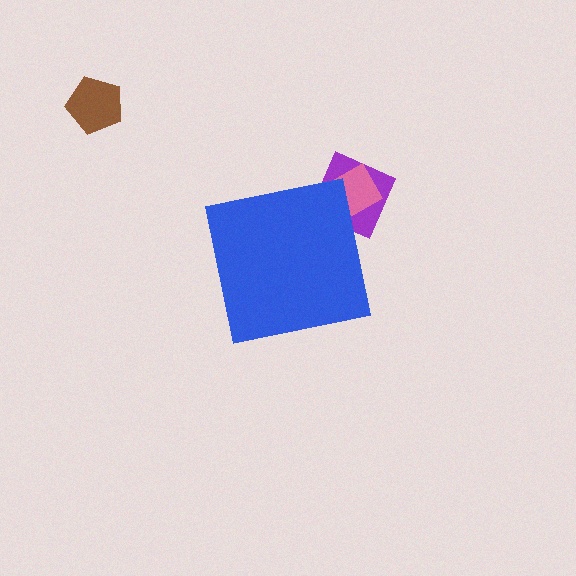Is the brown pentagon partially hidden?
No, the brown pentagon is fully visible.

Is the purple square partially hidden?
Yes, the purple square is partially hidden behind the blue square.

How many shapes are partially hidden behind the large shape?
2 shapes are partially hidden.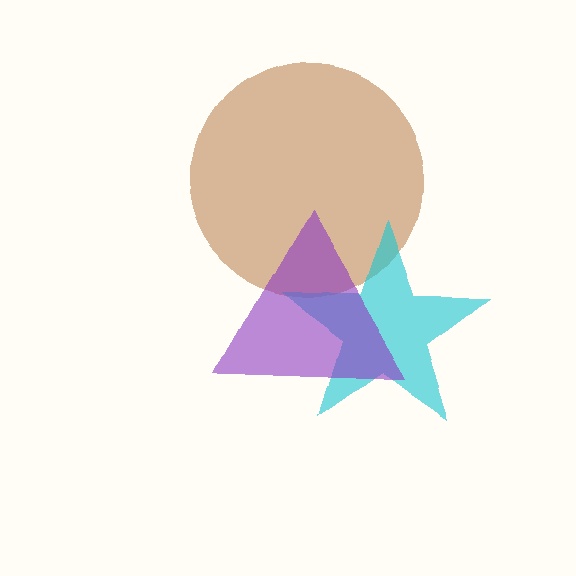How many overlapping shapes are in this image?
There are 3 overlapping shapes in the image.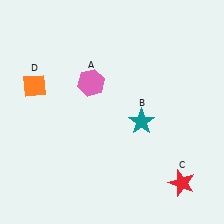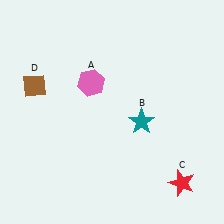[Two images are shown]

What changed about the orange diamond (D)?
In Image 1, D is orange. In Image 2, it changed to brown.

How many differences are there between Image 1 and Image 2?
There is 1 difference between the two images.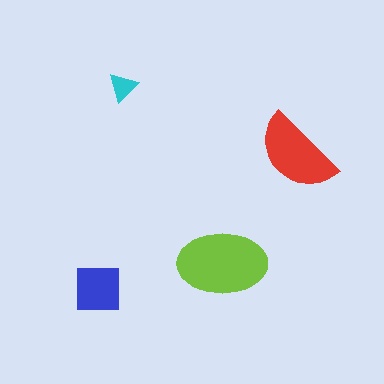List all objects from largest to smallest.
The lime ellipse, the red semicircle, the blue square, the cyan triangle.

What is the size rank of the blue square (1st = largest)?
3rd.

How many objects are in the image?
There are 4 objects in the image.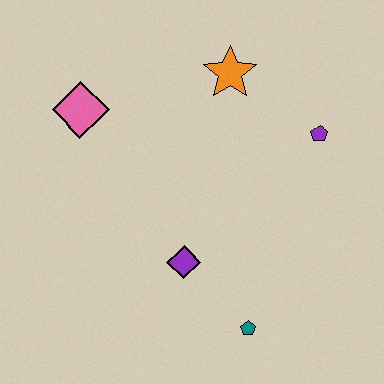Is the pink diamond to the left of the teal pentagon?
Yes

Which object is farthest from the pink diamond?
The teal pentagon is farthest from the pink diamond.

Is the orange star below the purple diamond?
No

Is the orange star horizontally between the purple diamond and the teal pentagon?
Yes